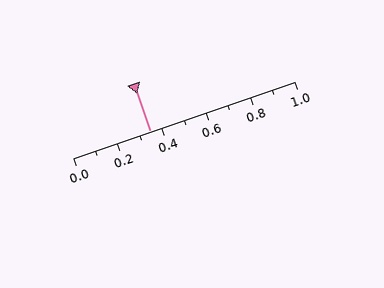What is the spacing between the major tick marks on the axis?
The major ticks are spaced 0.2 apart.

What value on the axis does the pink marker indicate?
The marker indicates approximately 0.35.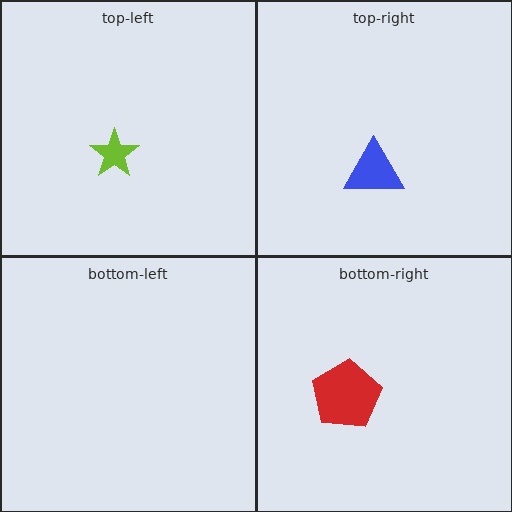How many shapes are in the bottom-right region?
1.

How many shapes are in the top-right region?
1.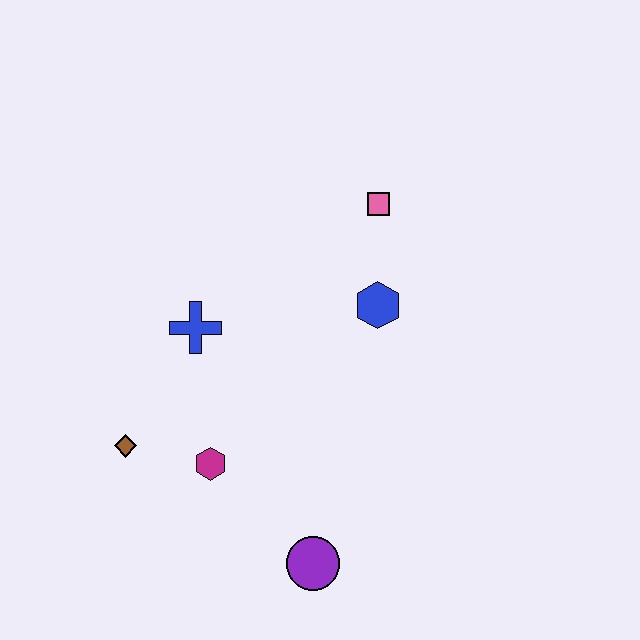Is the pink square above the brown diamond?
Yes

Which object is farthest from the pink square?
The purple circle is farthest from the pink square.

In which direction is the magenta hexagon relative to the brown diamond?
The magenta hexagon is to the right of the brown diamond.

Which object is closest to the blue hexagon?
The pink square is closest to the blue hexagon.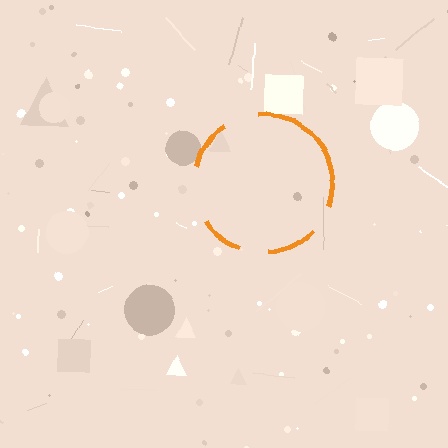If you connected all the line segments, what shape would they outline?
They would outline a circle.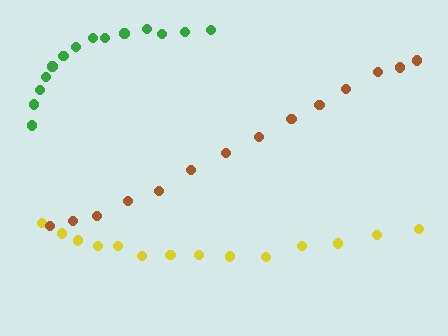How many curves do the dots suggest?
There are 3 distinct paths.